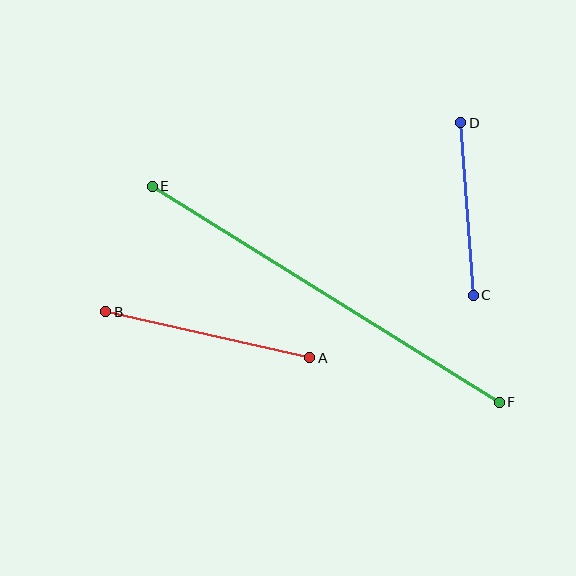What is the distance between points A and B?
The distance is approximately 209 pixels.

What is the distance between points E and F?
The distance is approximately 409 pixels.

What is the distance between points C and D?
The distance is approximately 173 pixels.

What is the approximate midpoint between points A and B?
The midpoint is at approximately (208, 335) pixels.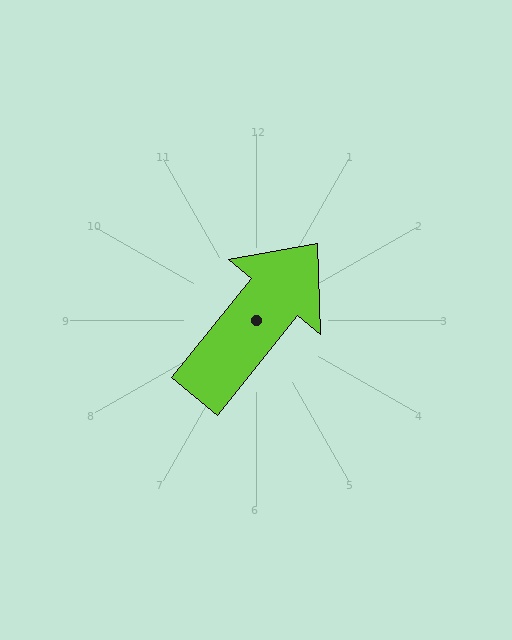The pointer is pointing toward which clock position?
Roughly 1 o'clock.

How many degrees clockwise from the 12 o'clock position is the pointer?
Approximately 39 degrees.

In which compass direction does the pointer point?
Northeast.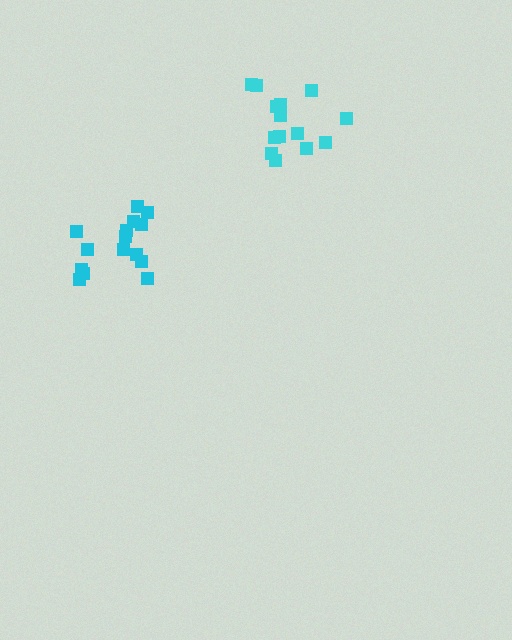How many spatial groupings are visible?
There are 2 spatial groupings.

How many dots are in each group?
Group 1: 15 dots, Group 2: 14 dots (29 total).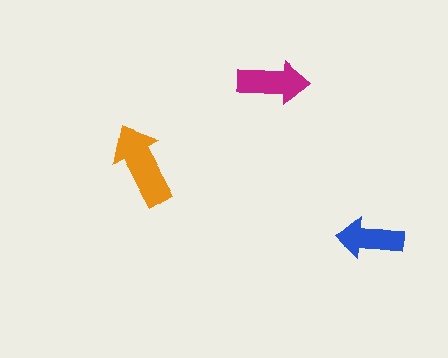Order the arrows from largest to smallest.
the orange one, the magenta one, the blue one.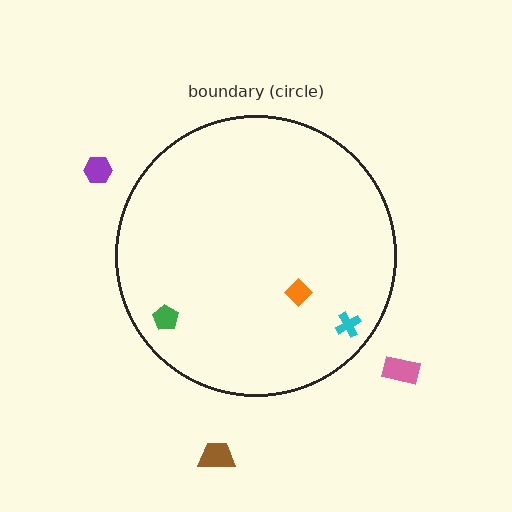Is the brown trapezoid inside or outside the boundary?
Outside.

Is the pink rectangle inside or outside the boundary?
Outside.